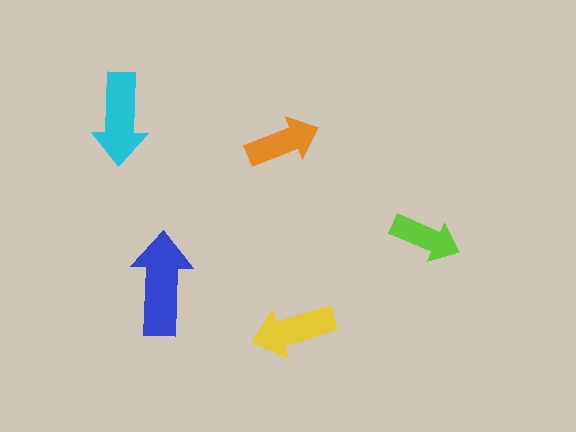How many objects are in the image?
There are 5 objects in the image.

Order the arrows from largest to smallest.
the blue one, the cyan one, the yellow one, the orange one, the lime one.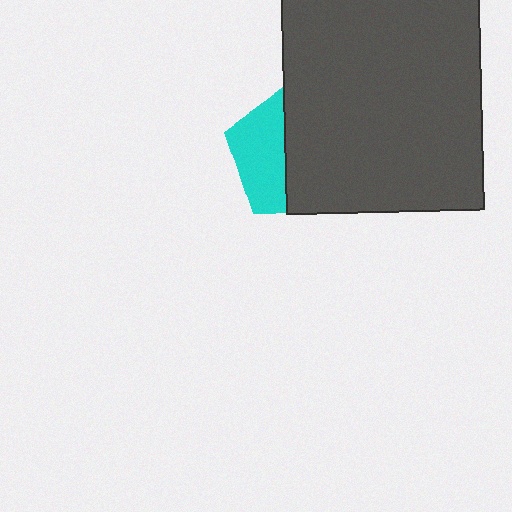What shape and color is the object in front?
The object in front is a dark gray rectangle.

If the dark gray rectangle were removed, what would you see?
You would see the complete cyan pentagon.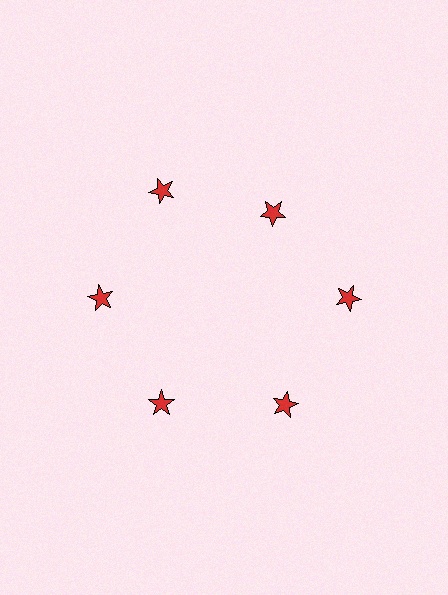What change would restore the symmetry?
The symmetry would be restored by moving it outward, back onto the ring so that all 6 stars sit at equal angles and equal distance from the center.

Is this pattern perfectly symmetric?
No. The 6 red stars are arranged in a ring, but one element near the 1 o'clock position is pulled inward toward the center, breaking the 6-fold rotational symmetry.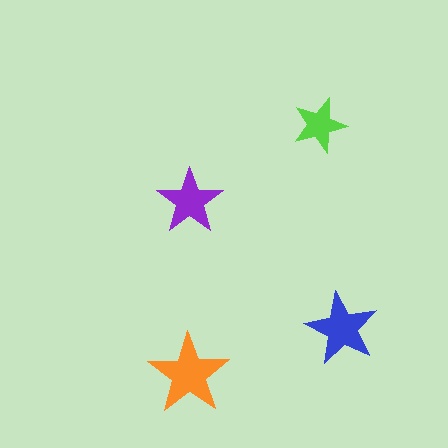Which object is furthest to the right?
The blue star is rightmost.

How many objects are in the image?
There are 4 objects in the image.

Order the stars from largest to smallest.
the orange one, the blue one, the purple one, the lime one.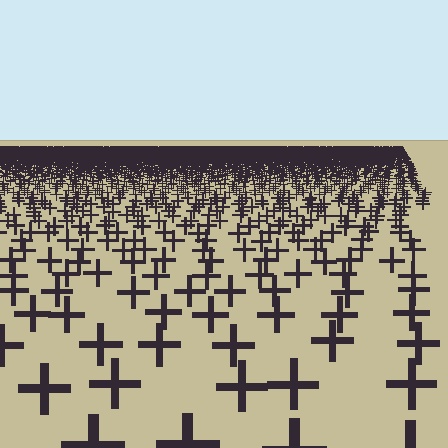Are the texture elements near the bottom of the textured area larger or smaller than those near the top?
Larger. Near the bottom, elements are closer to the viewer and appear at a bigger on-screen size.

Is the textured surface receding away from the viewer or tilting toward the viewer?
The surface is receding away from the viewer. Texture elements get smaller and denser toward the top.